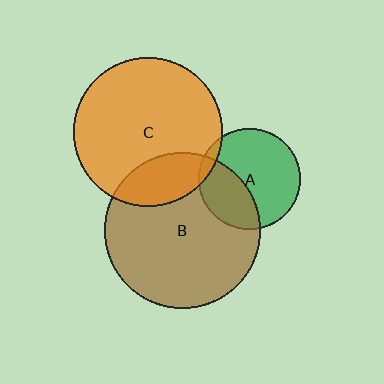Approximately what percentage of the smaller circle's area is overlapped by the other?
Approximately 20%.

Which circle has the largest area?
Circle B (brown).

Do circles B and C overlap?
Yes.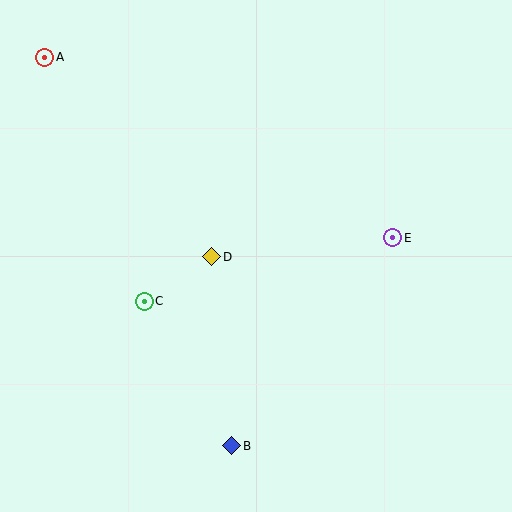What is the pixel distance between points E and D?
The distance between E and D is 182 pixels.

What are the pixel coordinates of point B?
Point B is at (232, 446).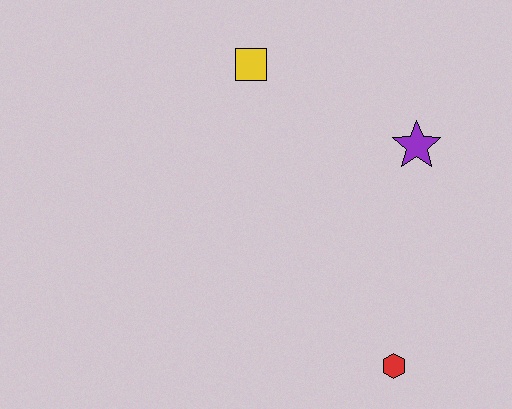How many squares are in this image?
There is 1 square.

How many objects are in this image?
There are 3 objects.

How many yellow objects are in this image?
There is 1 yellow object.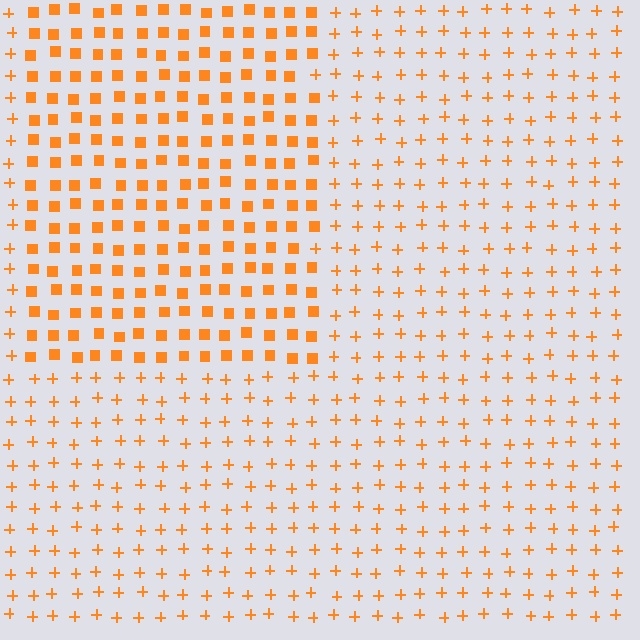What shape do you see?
I see a rectangle.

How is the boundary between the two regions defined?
The boundary is defined by a change in element shape: squares inside vs. plus signs outside. All elements share the same color and spacing.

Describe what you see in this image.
The image is filled with small orange elements arranged in a uniform grid. A rectangle-shaped region contains squares, while the surrounding area contains plus signs. The boundary is defined purely by the change in element shape.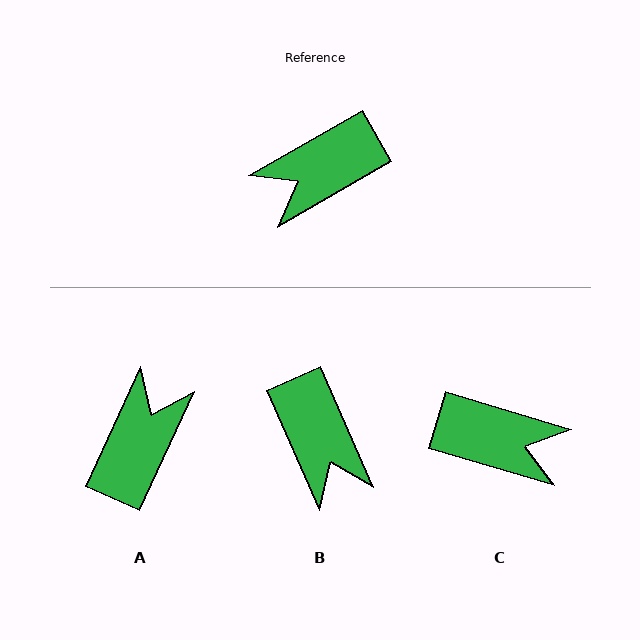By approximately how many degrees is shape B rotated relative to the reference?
Approximately 84 degrees counter-clockwise.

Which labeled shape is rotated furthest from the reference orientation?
A, about 145 degrees away.